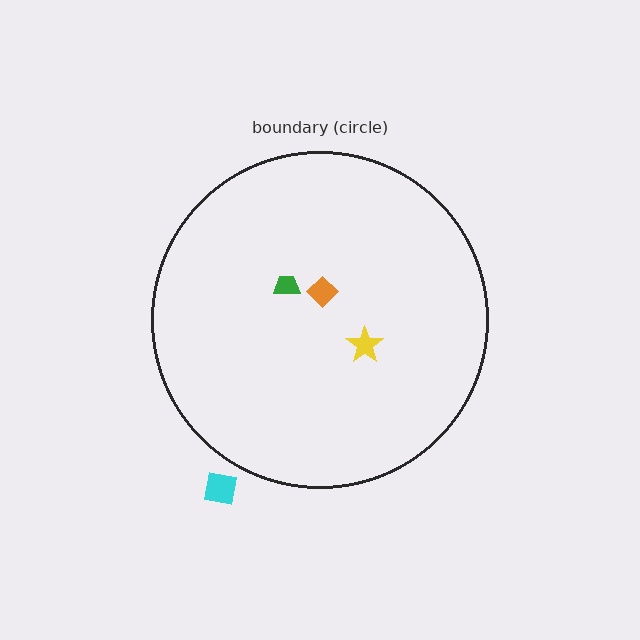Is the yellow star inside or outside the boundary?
Inside.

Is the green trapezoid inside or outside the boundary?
Inside.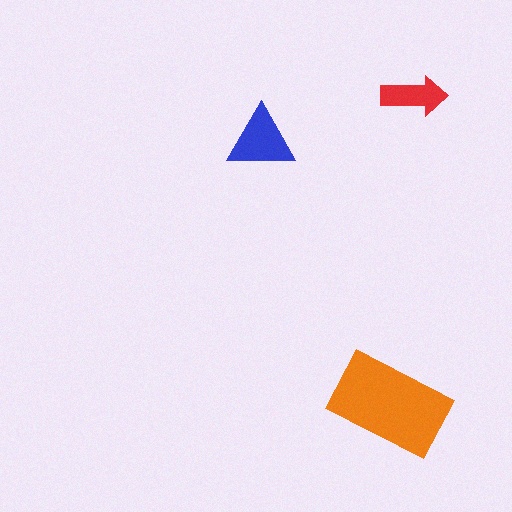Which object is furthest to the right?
The red arrow is rightmost.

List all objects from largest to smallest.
The orange rectangle, the blue triangle, the red arrow.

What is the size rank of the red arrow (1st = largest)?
3rd.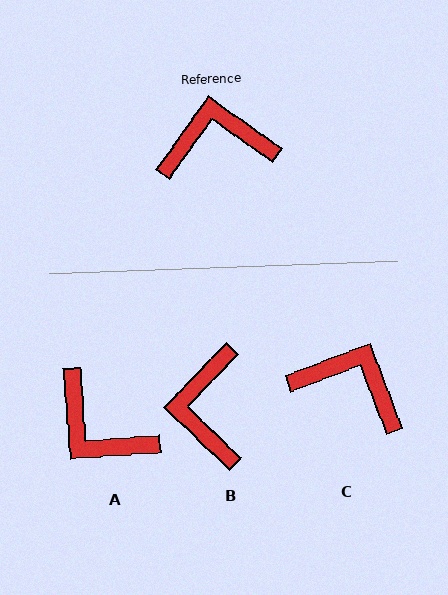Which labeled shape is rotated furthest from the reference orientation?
A, about 130 degrees away.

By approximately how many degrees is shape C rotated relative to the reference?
Approximately 34 degrees clockwise.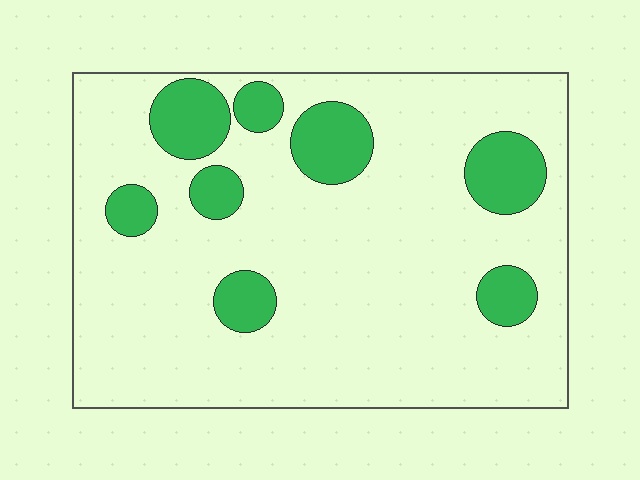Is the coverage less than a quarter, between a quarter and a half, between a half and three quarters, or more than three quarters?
Less than a quarter.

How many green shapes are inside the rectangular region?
8.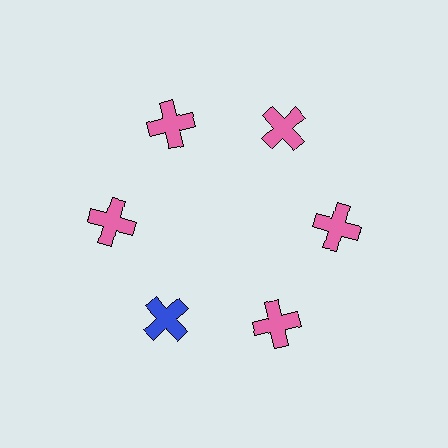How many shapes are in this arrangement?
There are 6 shapes arranged in a ring pattern.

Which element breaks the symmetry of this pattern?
The blue cross at roughly the 7 o'clock position breaks the symmetry. All other shapes are pink crosses.